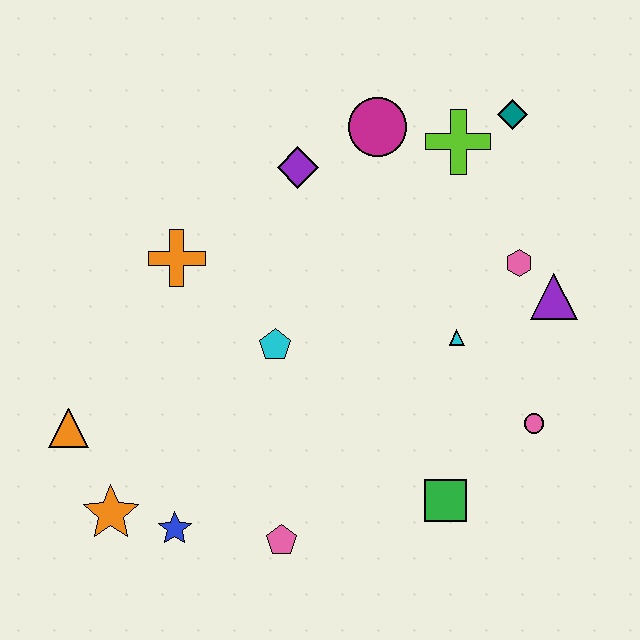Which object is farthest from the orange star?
The teal diamond is farthest from the orange star.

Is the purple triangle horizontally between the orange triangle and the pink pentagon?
No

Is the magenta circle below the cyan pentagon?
No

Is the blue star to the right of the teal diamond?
No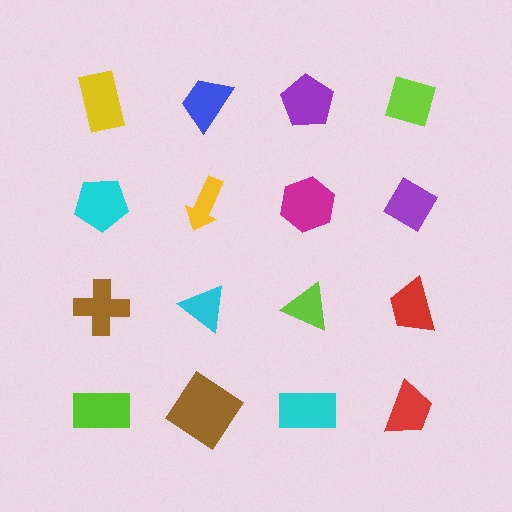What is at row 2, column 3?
A magenta hexagon.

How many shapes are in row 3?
4 shapes.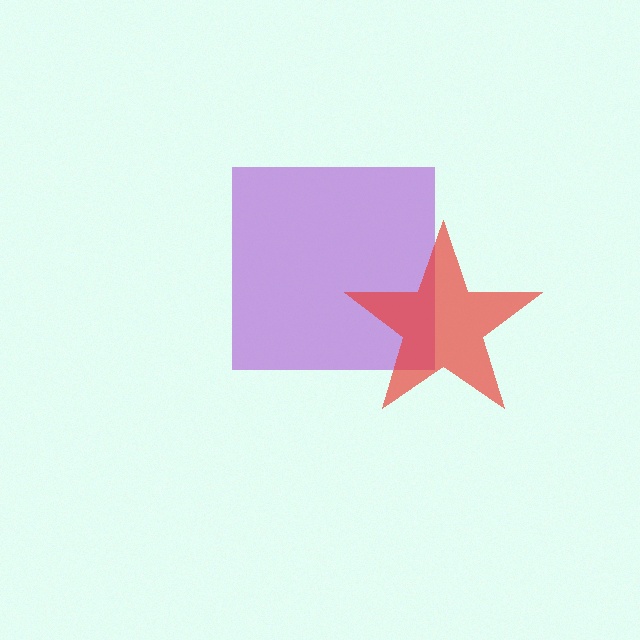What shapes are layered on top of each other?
The layered shapes are: a purple square, a red star.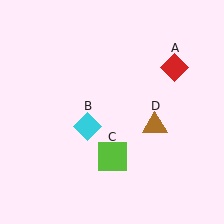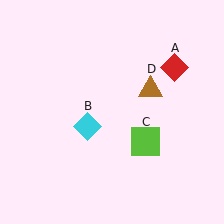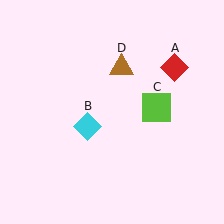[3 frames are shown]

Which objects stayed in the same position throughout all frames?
Red diamond (object A) and cyan diamond (object B) remained stationary.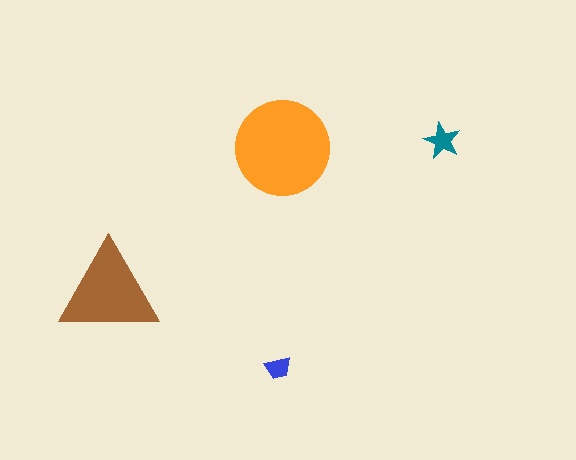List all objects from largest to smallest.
The orange circle, the brown triangle, the teal star, the blue trapezoid.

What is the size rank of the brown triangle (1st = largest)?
2nd.